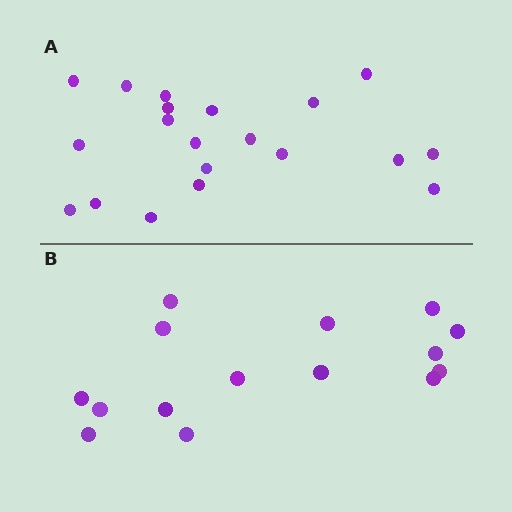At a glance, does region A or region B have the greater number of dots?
Region A (the top region) has more dots.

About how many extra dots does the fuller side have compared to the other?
Region A has about 5 more dots than region B.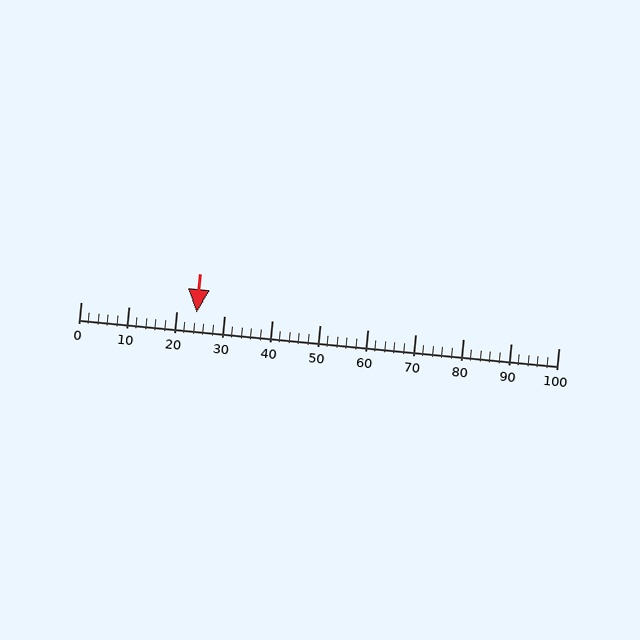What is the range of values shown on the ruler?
The ruler shows values from 0 to 100.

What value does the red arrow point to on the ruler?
The red arrow points to approximately 24.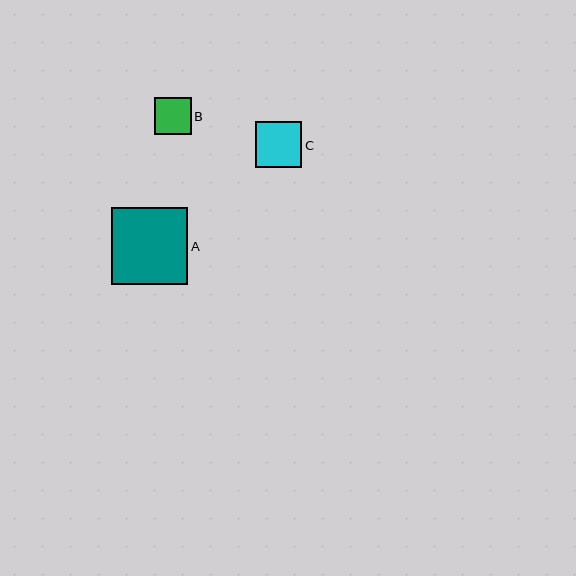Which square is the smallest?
Square B is the smallest with a size of approximately 36 pixels.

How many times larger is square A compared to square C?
Square A is approximately 1.6 times the size of square C.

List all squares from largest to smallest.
From largest to smallest: A, C, B.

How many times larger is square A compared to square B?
Square A is approximately 2.1 times the size of square B.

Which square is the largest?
Square A is the largest with a size of approximately 77 pixels.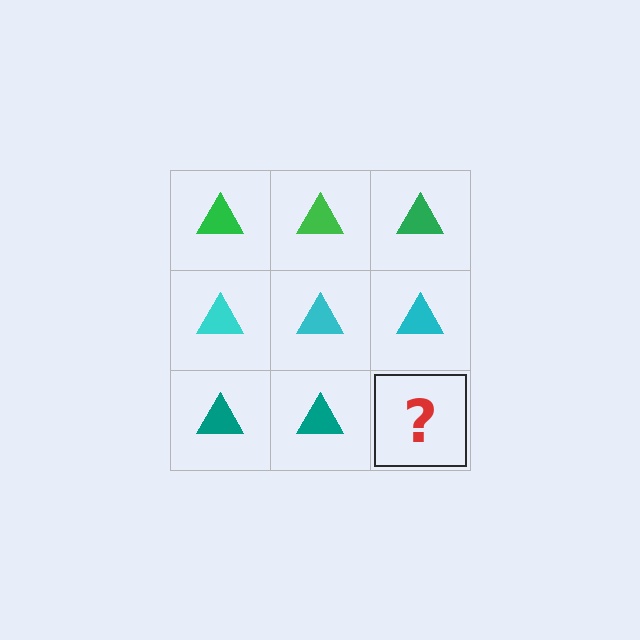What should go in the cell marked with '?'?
The missing cell should contain a teal triangle.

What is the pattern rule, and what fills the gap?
The rule is that each row has a consistent color. The gap should be filled with a teal triangle.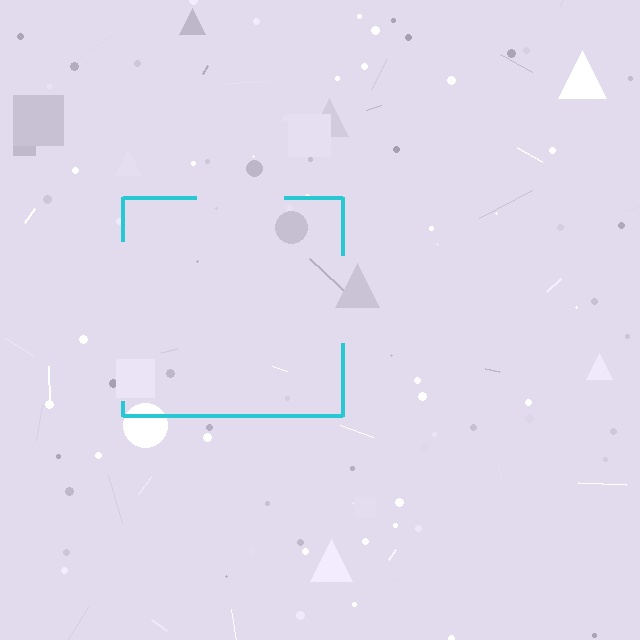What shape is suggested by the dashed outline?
The dashed outline suggests a square.